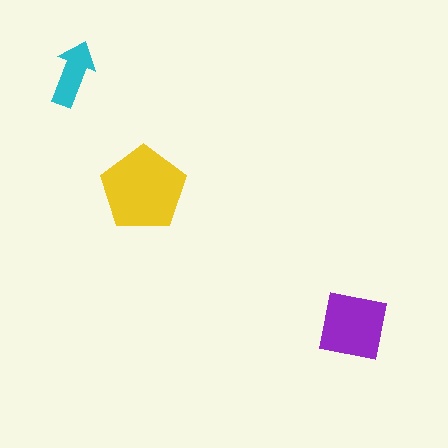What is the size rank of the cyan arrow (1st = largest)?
3rd.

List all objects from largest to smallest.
The yellow pentagon, the purple square, the cyan arrow.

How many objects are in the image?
There are 3 objects in the image.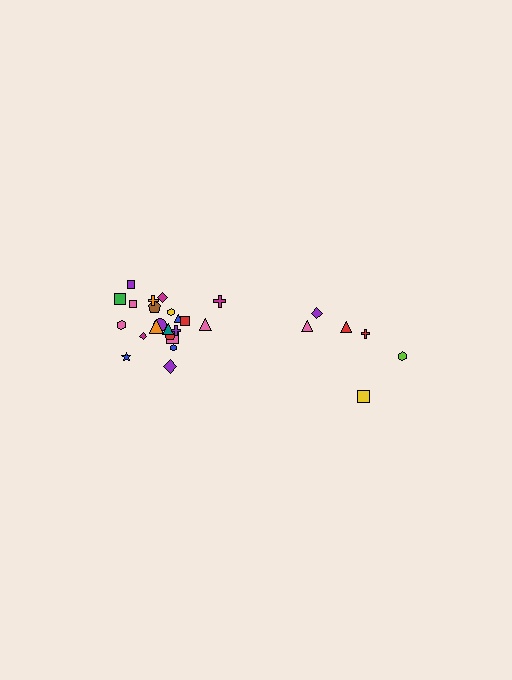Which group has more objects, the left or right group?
The left group.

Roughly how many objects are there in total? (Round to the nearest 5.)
Roughly 30 objects in total.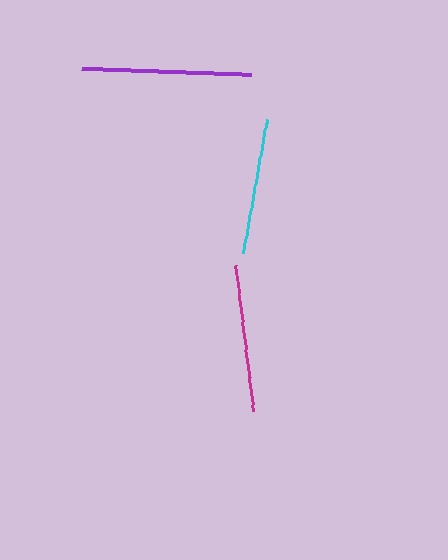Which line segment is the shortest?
The cyan line is the shortest at approximately 135 pixels.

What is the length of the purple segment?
The purple segment is approximately 170 pixels long.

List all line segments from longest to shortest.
From longest to shortest: purple, magenta, cyan.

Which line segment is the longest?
The purple line is the longest at approximately 170 pixels.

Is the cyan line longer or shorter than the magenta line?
The magenta line is longer than the cyan line.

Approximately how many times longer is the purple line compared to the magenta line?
The purple line is approximately 1.2 times the length of the magenta line.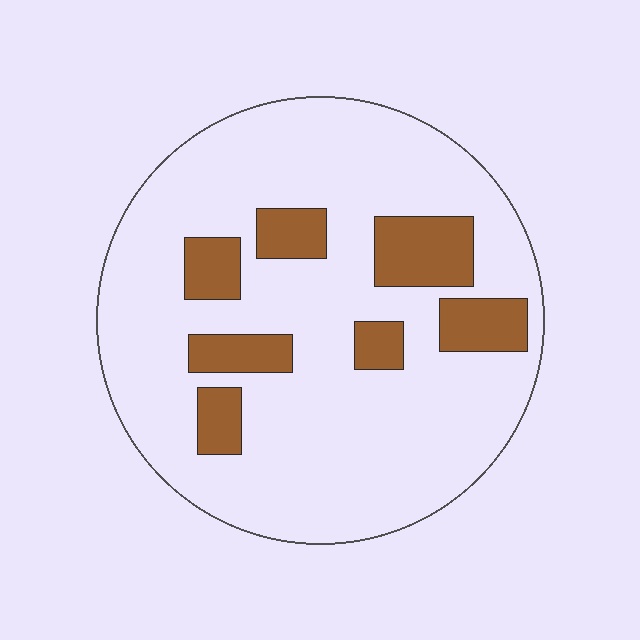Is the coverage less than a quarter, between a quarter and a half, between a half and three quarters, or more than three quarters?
Less than a quarter.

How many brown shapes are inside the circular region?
7.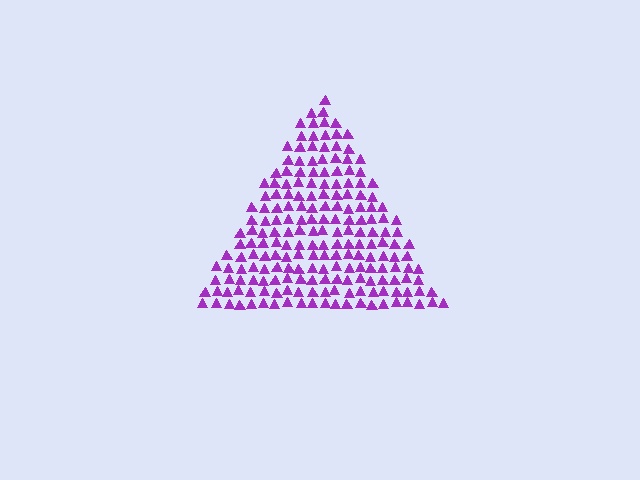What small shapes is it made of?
It is made of small triangles.